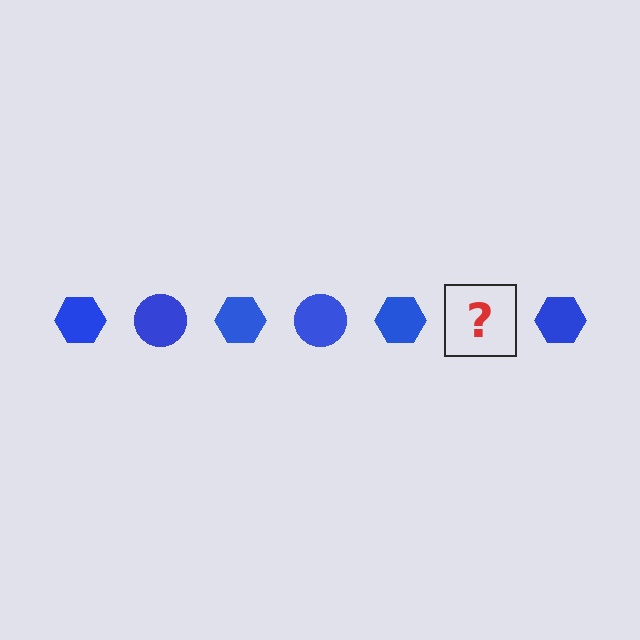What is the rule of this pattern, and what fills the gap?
The rule is that the pattern cycles through hexagon, circle shapes in blue. The gap should be filled with a blue circle.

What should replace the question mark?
The question mark should be replaced with a blue circle.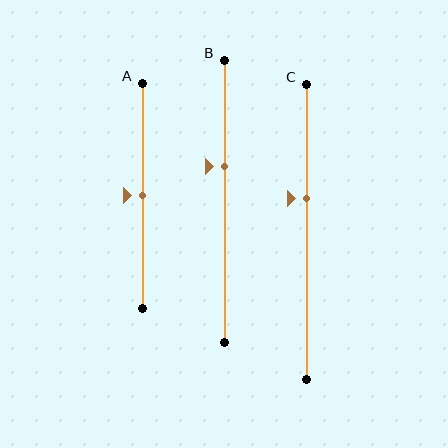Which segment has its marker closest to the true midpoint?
Segment A has its marker closest to the true midpoint.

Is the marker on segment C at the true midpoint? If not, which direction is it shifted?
No, the marker on segment C is shifted upward by about 11% of the segment length.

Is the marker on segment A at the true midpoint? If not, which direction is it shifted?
Yes, the marker on segment A is at the true midpoint.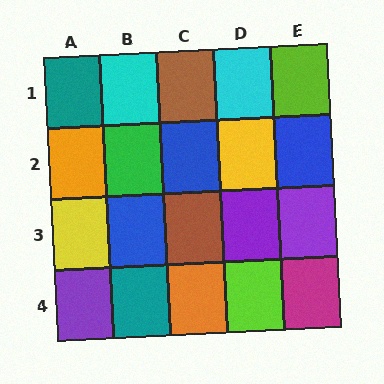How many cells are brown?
2 cells are brown.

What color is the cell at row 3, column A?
Yellow.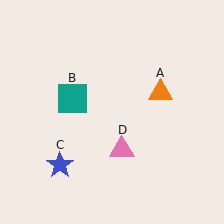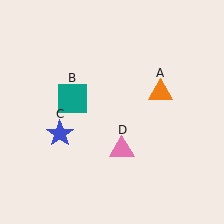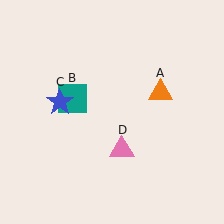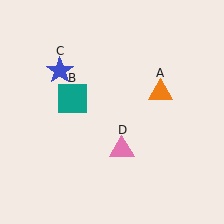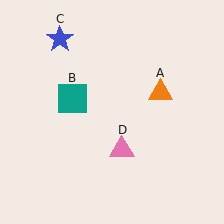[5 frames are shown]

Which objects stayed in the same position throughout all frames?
Orange triangle (object A) and teal square (object B) and pink triangle (object D) remained stationary.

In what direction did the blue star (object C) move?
The blue star (object C) moved up.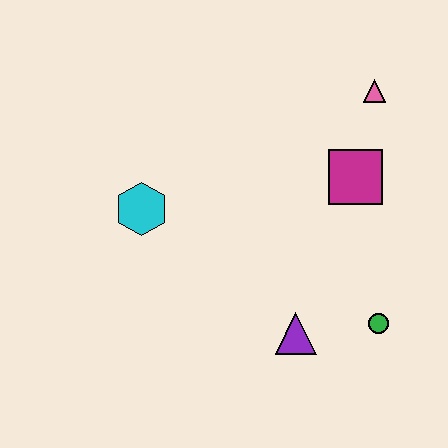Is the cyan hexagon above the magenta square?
No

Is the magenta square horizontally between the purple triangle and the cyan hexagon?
No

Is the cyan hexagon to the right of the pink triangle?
No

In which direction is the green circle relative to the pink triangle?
The green circle is below the pink triangle.